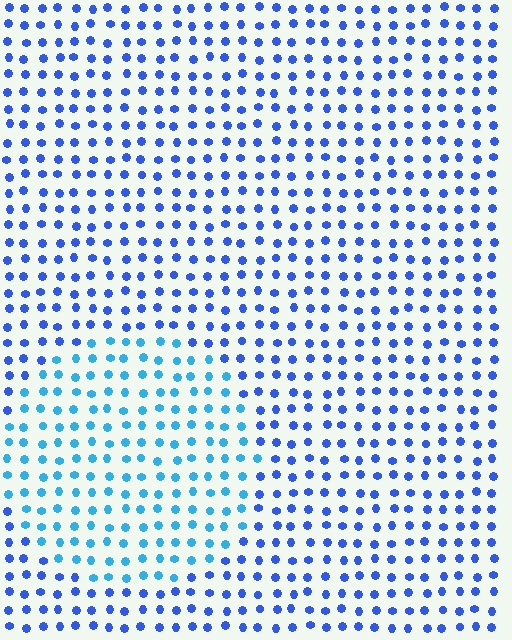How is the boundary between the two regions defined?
The boundary is defined purely by a slight shift in hue (about 30 degrees). Spacing, size, and orientation are identical on both sides.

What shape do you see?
I see a circle.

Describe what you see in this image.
The image is filled with small blue elements in a uniform arrangement. A circle-shaped region is visible where the elements are tinted to a slightly different hue, forming a subtle color boundary.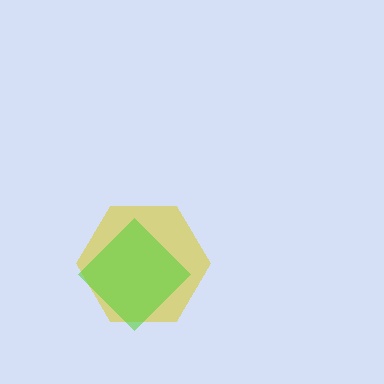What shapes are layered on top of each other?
The layered shapes are: a yellow hexagon, a lime diamond.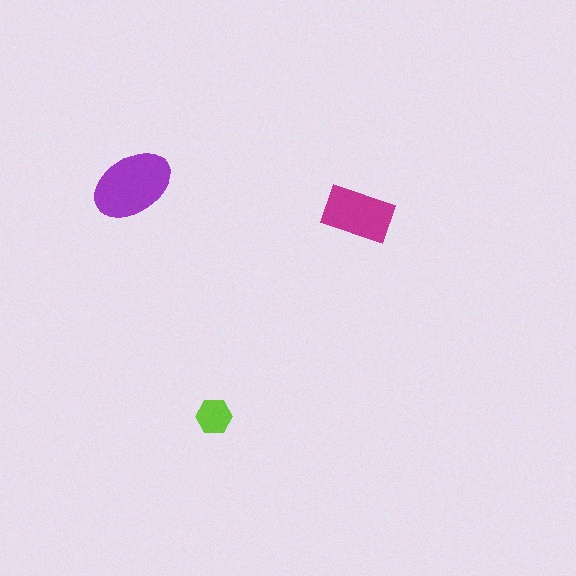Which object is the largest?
The purple ellipse.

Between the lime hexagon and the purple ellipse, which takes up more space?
The purple ellipse.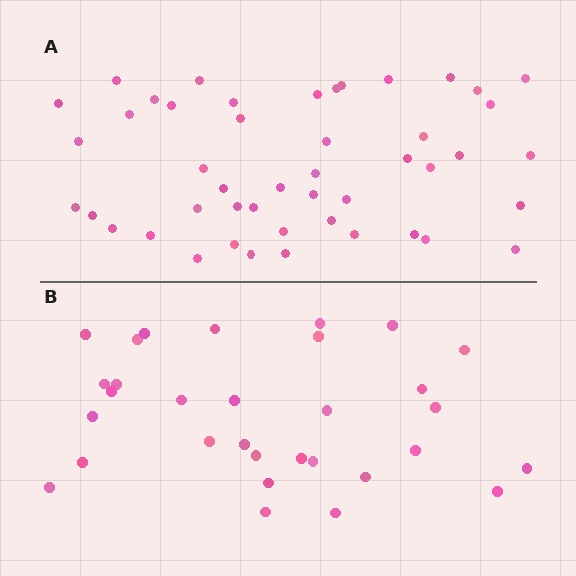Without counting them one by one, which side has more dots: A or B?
Region A (the top region) has more dots.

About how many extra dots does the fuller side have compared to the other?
Region A has approximately 15 more dots than region B.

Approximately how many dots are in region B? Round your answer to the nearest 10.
About 30 dots. (The exact count is 31, which rounds to 30.)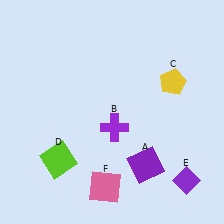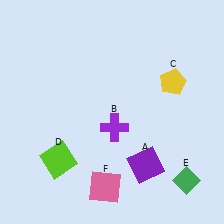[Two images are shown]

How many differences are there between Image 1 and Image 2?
There is 1 difference between the two images.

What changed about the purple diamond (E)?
In Image 1, E is purple. In Image 2, it changed to green.